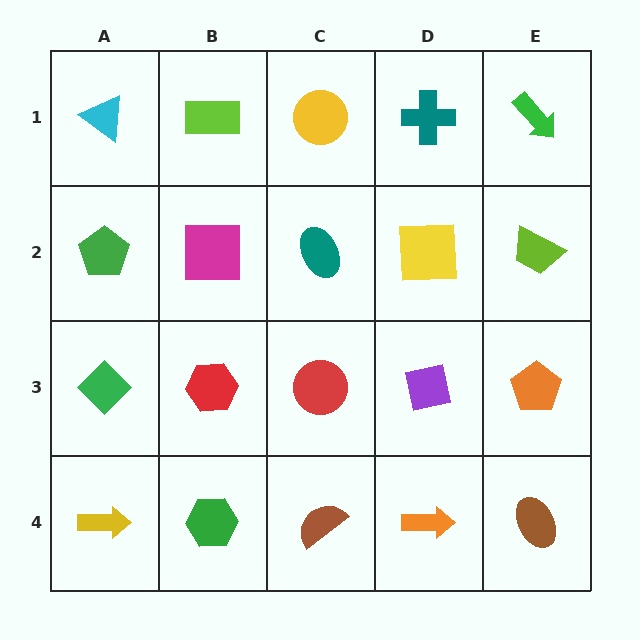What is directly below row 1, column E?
A lime trapezoid.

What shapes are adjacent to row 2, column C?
A yellow circle (row 1, column C), a red circle (row 3, column C), a magenta square (row 2, column B), a yellow square (row 2, column D).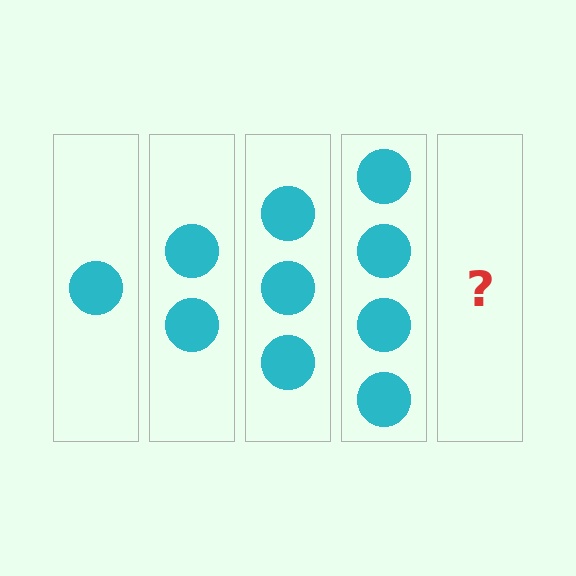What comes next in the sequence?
The next element should be 5 circles.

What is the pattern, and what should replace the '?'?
The pattern is that each step adds one more circle. The '?' should be 5 circles.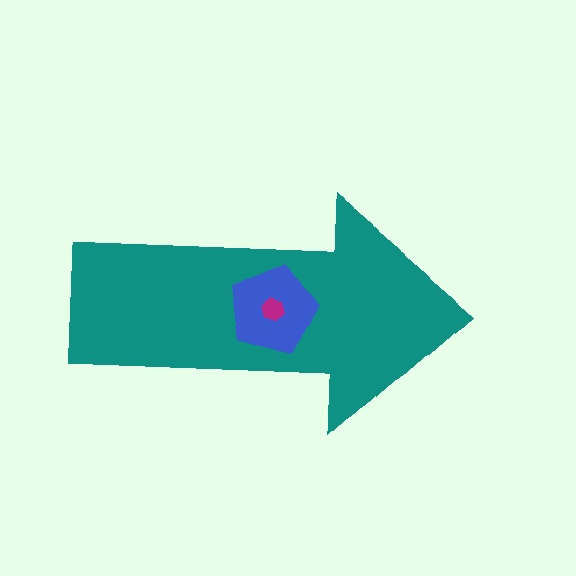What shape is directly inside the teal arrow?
The blue pentagon.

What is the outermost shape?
The teal arrow.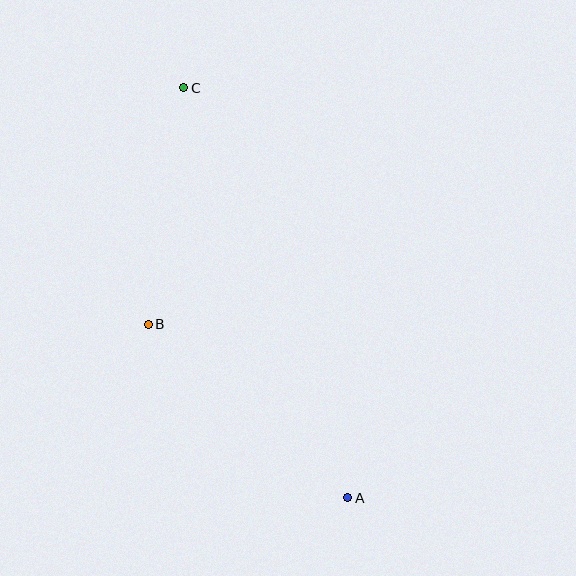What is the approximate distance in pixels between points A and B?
The distance between A and B is approximately 264 pixels.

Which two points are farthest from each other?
Points A and C are farthest from each other.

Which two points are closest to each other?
Points B and C are closest to each other.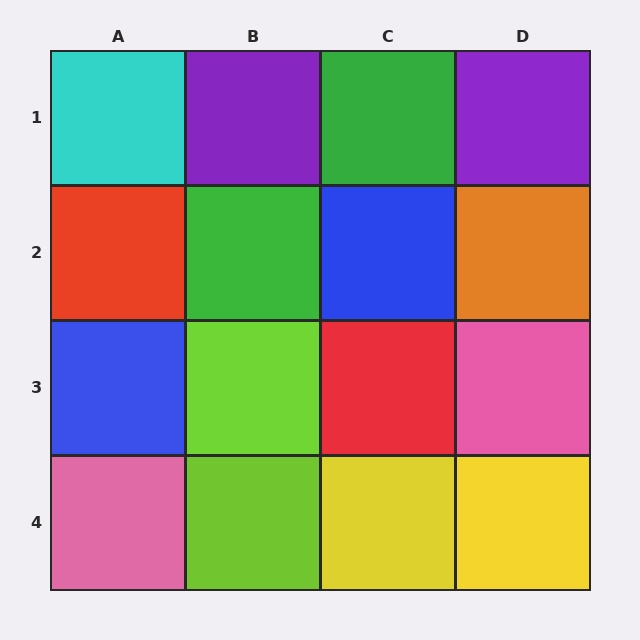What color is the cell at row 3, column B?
Lime.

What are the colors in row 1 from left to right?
Cyan, purple, green, purple.